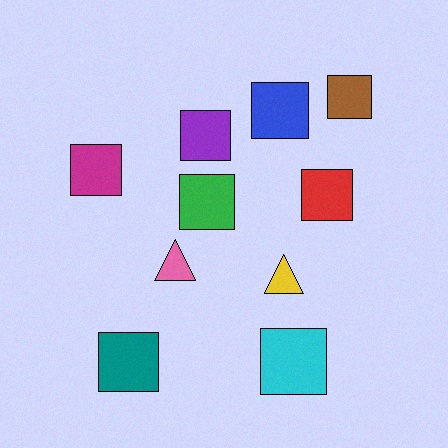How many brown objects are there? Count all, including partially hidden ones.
There is 1 brown object.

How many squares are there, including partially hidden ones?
There are 8 squares.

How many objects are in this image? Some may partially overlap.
There are 10 objects.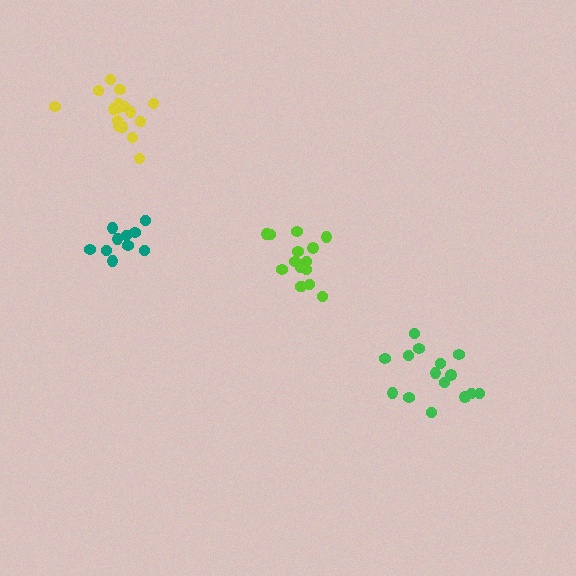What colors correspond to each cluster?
The clusters are colored: teal, yellow, lime, green.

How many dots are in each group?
Group 1: 10 dots, Group 2: 16 dots, Group 3: 15 dots, Group 4: 15 dots (56 total).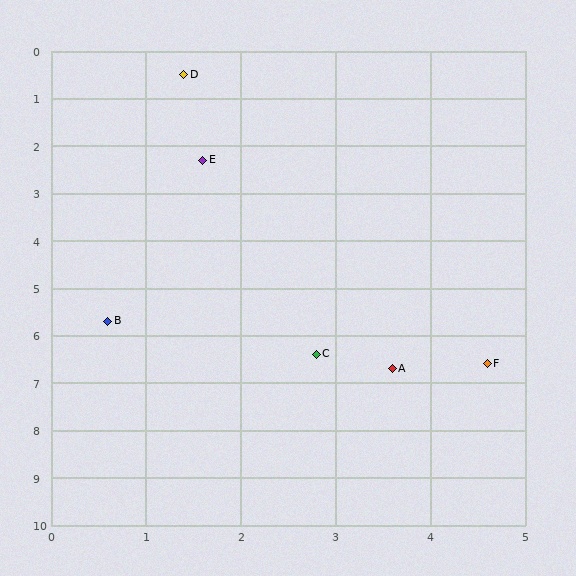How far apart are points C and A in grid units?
Points C and A are about 0.9 grid units apart.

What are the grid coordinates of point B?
Point B is at approximately (0.6, 5.7).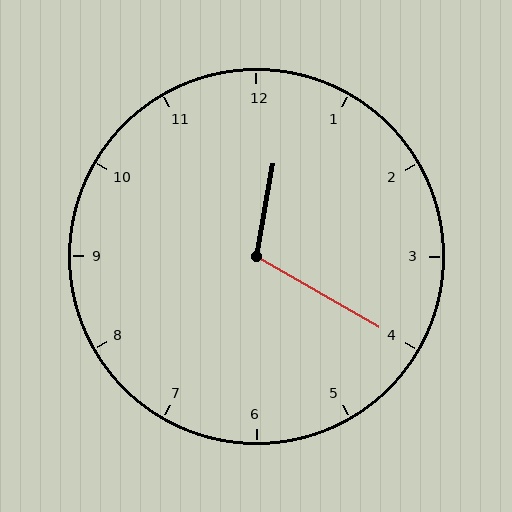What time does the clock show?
12:20.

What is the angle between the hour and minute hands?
Approximately 110 degrees.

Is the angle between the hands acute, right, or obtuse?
It is obtuse.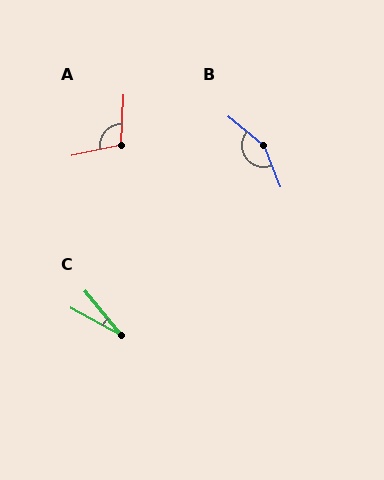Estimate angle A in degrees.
Approximately 105 degrees.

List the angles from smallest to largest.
C (22°), A (105°), B (151°).